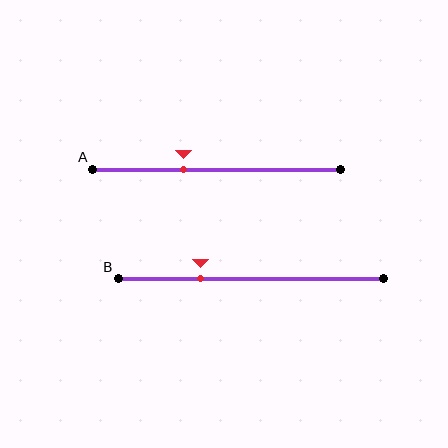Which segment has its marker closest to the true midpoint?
Segment A has its marker closest to the true midpoint.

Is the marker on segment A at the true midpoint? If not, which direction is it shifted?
No, the marker on segment A is shifted to the left by about 13% of the segment length.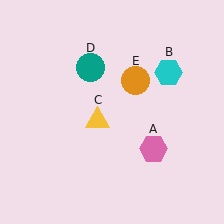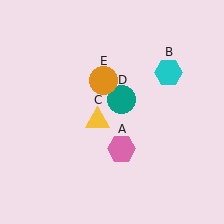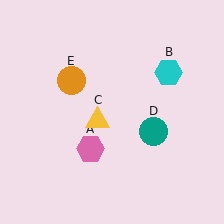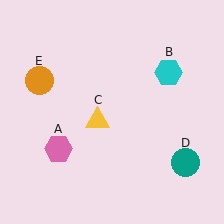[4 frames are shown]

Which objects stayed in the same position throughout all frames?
Cyan hexagon (object B) and yellow triangle (object C) remained stationary.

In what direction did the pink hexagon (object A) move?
The pink hexagon (object A) moved left.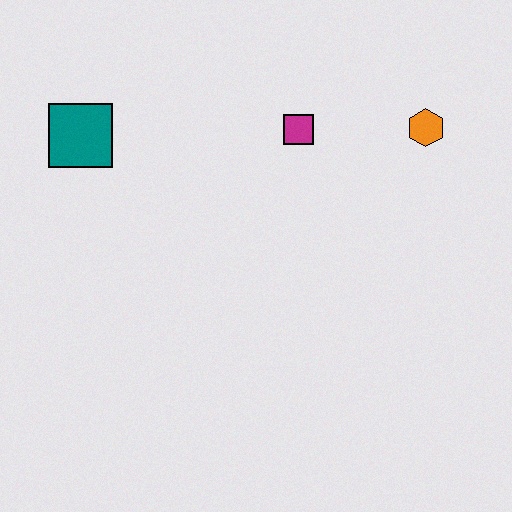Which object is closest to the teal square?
The magenta square is closest to the teal square.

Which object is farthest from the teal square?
The orange hexagon is farthest from the teal square.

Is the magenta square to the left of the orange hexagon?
Yes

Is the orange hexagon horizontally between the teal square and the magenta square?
No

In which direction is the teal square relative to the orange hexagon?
The teal square is to the left of the orange hexagon.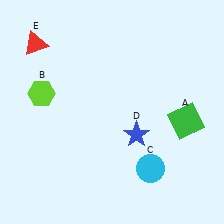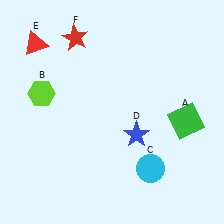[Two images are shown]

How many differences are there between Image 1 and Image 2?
There is 1 difference between the two images.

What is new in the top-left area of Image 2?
A red star (F) was added in the top-left area of Image 2.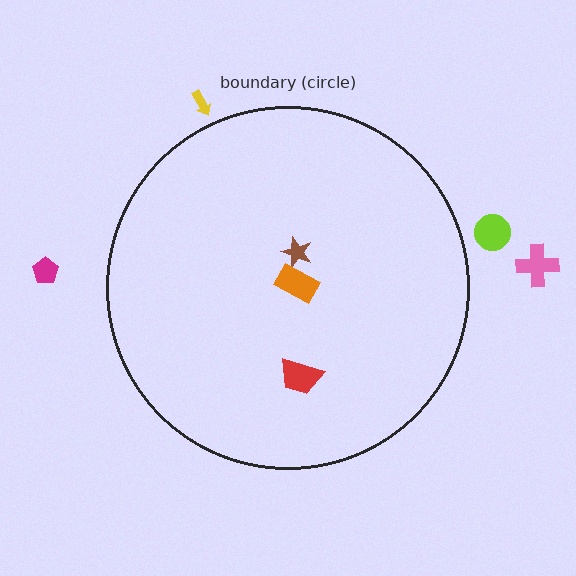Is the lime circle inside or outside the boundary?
Outside.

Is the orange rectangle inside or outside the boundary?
Inside.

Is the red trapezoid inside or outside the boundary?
Inside.